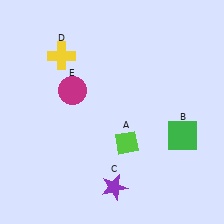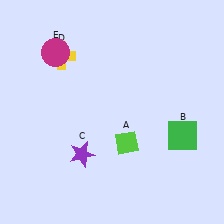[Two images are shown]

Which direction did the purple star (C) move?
The purple star (C) moved up.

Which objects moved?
The objects that moved are: the purple star (C), the magenta circle (E).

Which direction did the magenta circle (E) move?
The magenta circle (E) moved up.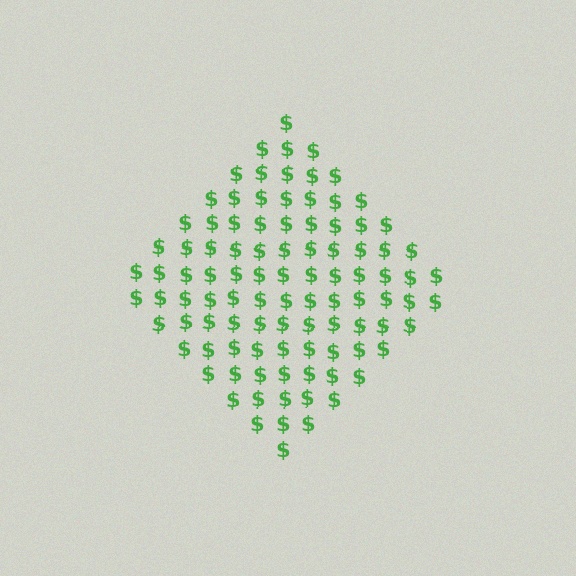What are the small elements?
The small elements are dollar signs.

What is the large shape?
The large shape is a diamond.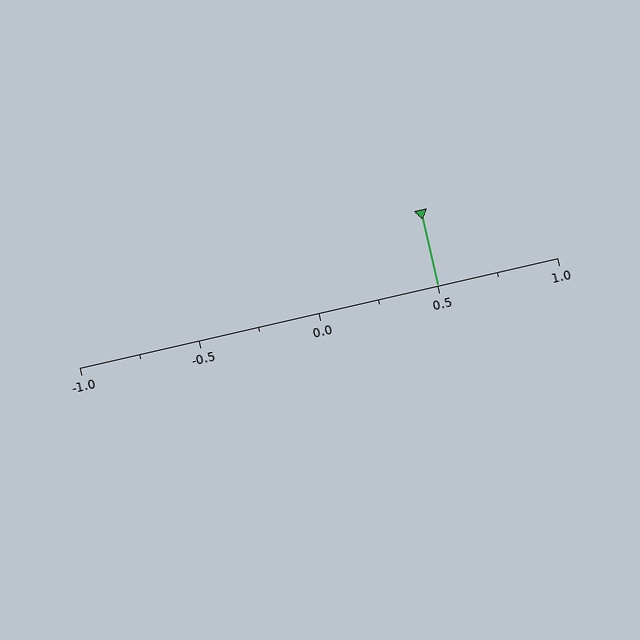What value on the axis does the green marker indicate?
The marker indicates approximately 0.5.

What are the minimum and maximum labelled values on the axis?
The axis runs from -1.0 to 1.0.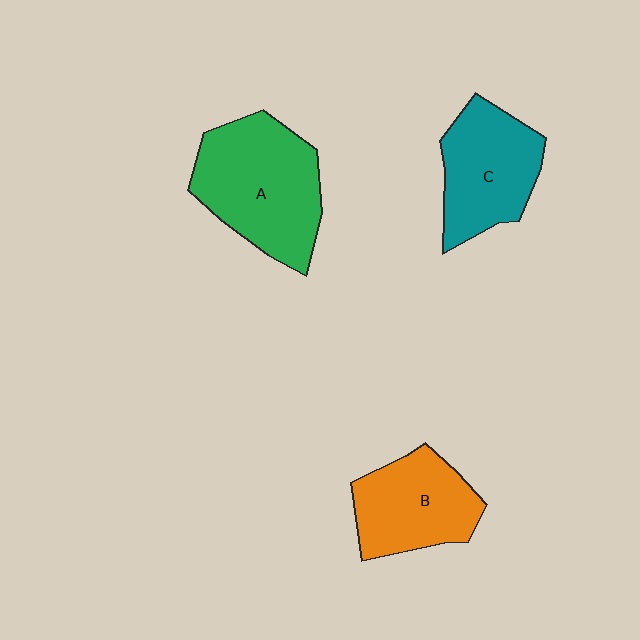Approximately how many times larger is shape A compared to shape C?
Approximately 1.3 times.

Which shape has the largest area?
Shape A (green).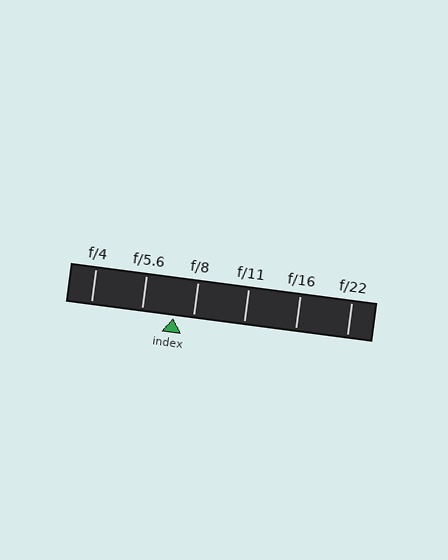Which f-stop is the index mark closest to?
The index mark is closest to f/8.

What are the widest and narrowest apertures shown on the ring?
The widest aperture shown is f/4 and the narrowest is f/22.